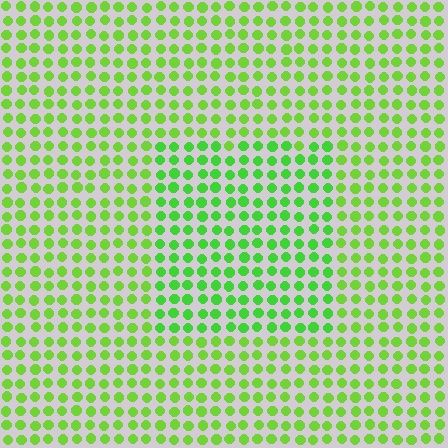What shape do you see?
I see a rectangle.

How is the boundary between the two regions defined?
The boundary is defined purely by a slight shift in hue (about 19 degrees). Spacing, size, and orientation are identical on both sides.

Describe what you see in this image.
The image is filled with small lime elements in a uniform arrangement. A rectangle-shaped region is visible where the elements are tinted to a slightly different hue, forming a subtle color boundary.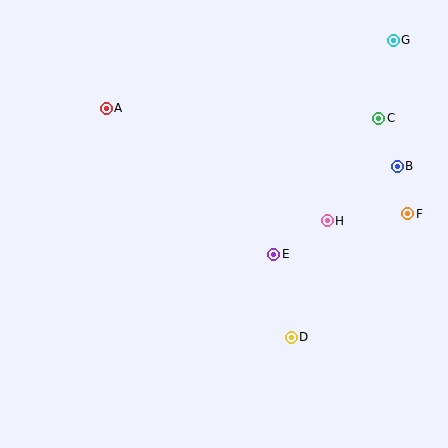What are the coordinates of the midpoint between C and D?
The midpoint between C and D is at (335, 228).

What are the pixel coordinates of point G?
Point G is at (393, 40).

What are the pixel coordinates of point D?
Point D is at (291, 337).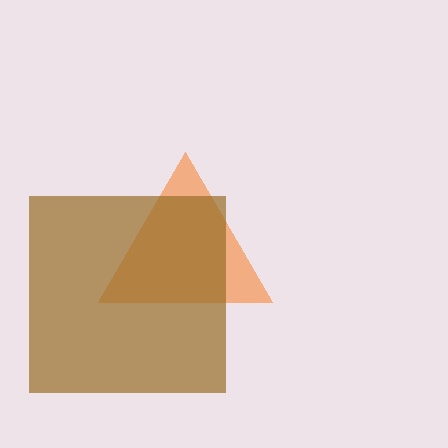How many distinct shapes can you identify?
There are 2 distinct shapes: an orange triangle, a brown square.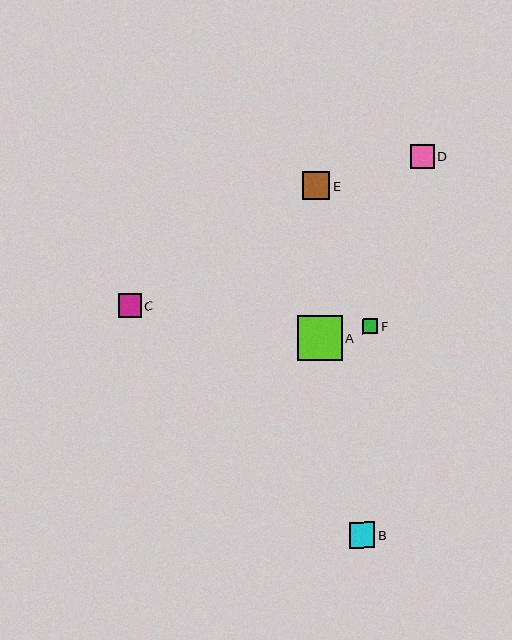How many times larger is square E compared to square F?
Square E is approximately 1.8 times the size of square F.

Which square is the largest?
Square A is the largest with a size of approximately 45 pixels.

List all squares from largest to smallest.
From largest to smallest: A, E, B, D, C, F.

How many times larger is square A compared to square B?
Square A is approximately 1.8 times the size of square B.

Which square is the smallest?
Square F is the smallest with a size of approximately 15 pixels.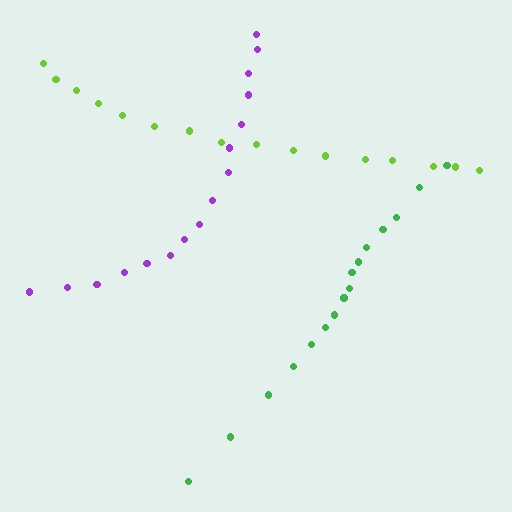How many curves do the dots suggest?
There are 3 distinct paths.